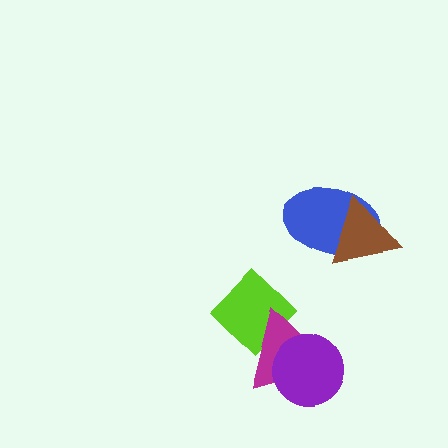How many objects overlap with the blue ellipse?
1 object overlaps with the blue ellipse.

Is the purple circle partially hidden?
No, no other shape covers it.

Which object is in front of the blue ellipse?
The brown triangle is in front of the blue ellipse.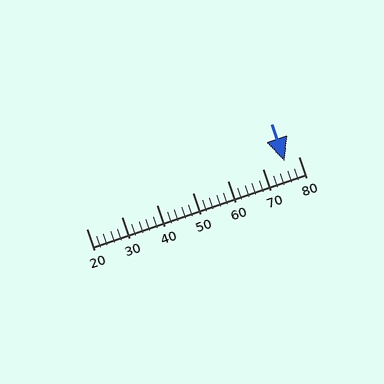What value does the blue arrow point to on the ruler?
The blue arrow points to approximately 76.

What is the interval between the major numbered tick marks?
The major tick marks are spaced 10 units apart.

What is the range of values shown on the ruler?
The ruler shows values from 20 to 80.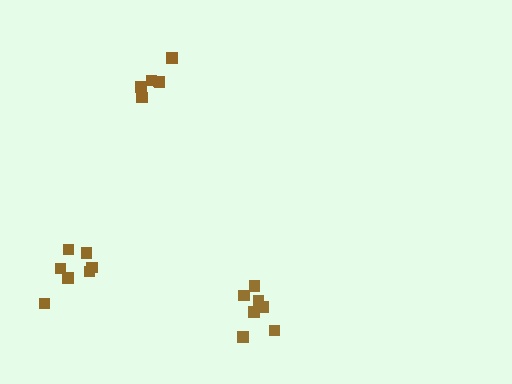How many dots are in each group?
Group 1: 7 dots, Group 2: 7 dots, Group 3: 6 dots (20 total).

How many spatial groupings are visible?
There are 3 spatial groupings.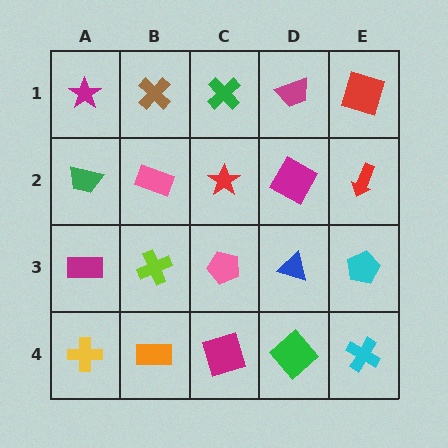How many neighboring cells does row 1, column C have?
3.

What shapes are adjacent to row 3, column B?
A pink rectangle (row 2, column B), an orange rectangle (row 4, column B), a magenta rectangle (row 3, column A), a pink pentagon (row 3, column C).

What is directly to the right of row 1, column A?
A brown cross.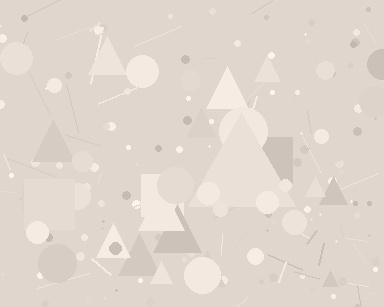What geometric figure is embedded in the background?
A triangle is embedded in the background.